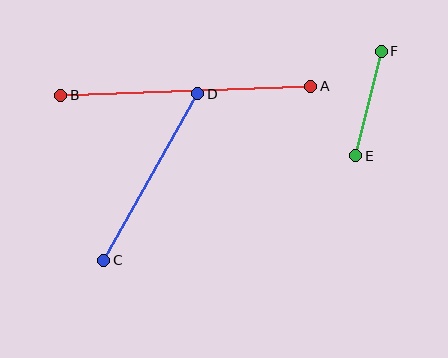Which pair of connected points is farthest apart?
Points A and B are farthest apart.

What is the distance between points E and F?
The distance is approximately 107 pixels.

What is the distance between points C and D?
The distance is approximately 192 pixels.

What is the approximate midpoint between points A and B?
The midpoint is at approximately (186, 91) pixels.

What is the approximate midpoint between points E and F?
The midpoint is at approximately (368, 104) pixels.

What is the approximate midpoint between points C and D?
The midpoint is at approximately (151, 177) pixels.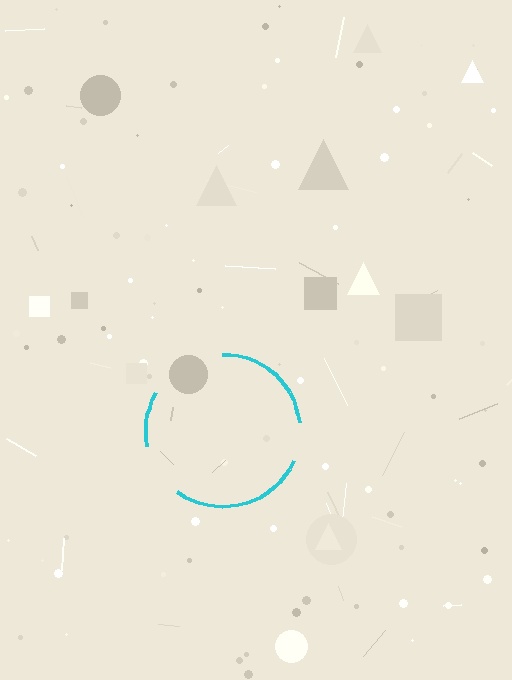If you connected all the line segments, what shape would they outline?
They would outline a circle.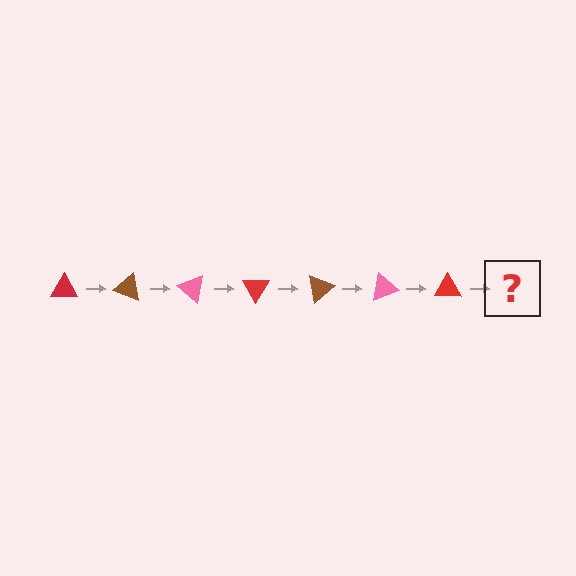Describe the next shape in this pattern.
It should be a brown triangle, rotated 140 degrees from the start.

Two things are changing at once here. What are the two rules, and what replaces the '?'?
The two rules are that it rotates 20 degrees each step and the color cycles through red, brown, and pink. The '?' should be a brown triangle, rotated 140 degrees from the start.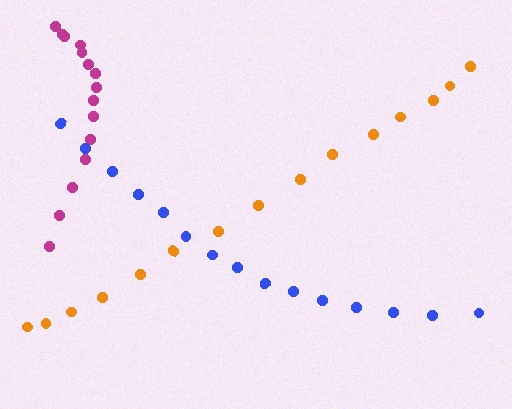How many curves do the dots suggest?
There are 3 distinct paths.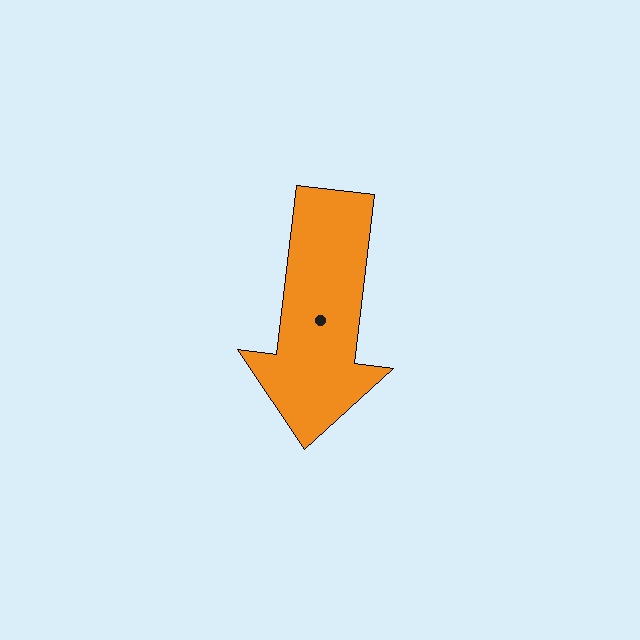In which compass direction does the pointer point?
South.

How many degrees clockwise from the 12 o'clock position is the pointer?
Approximately 187 degrees.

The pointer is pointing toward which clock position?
Roughly 6 o'clock.